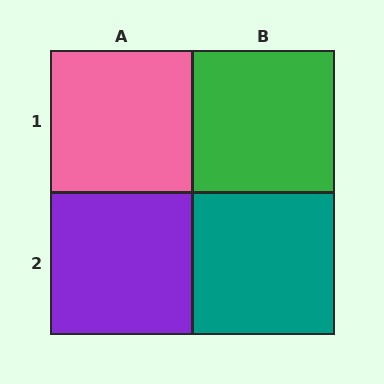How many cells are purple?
1 cell is purple.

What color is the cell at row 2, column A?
Purple.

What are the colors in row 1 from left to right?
Pink, green.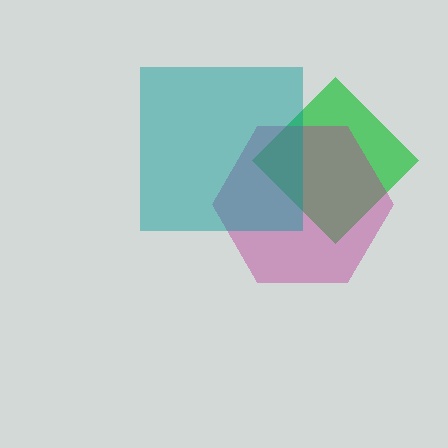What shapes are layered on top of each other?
The layered shapes are: a green diamond, a magenta hexagon, a teal square.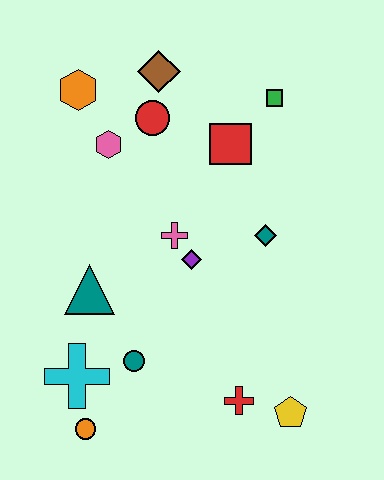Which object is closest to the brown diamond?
The red circle is closest to the brown diamond.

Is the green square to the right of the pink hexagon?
Yes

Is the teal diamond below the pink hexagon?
Yes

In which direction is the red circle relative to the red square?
The red circle is to the left of the red square.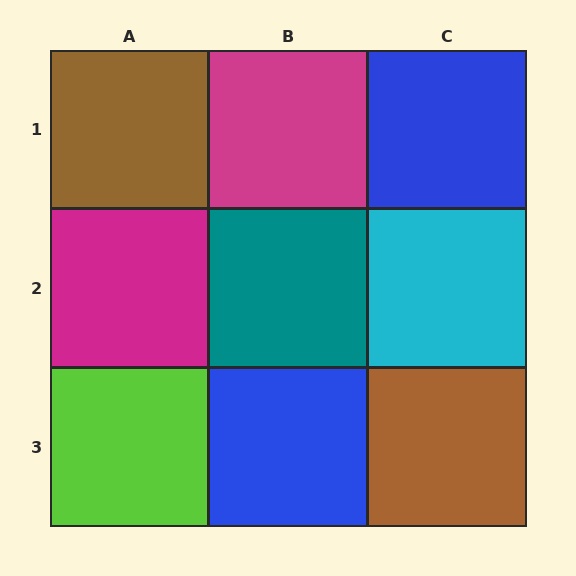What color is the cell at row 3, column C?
Brown.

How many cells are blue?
2 cells are blue.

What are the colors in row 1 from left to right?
Brown, magenta, blue.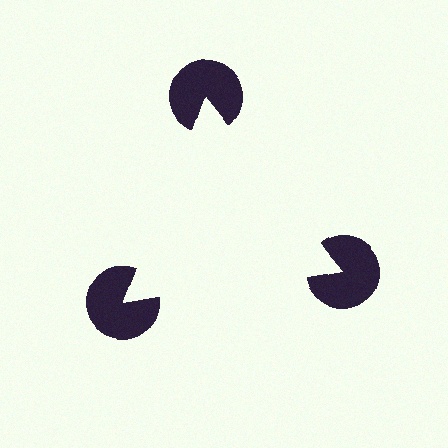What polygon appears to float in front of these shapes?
An illusory triangle — its edges are inferred from the aligned wedge cuts in the pac-man discs, not physically drawn.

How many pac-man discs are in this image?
There are 3 — one at each vertex of the illusory triangle.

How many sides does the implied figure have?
3 sides.